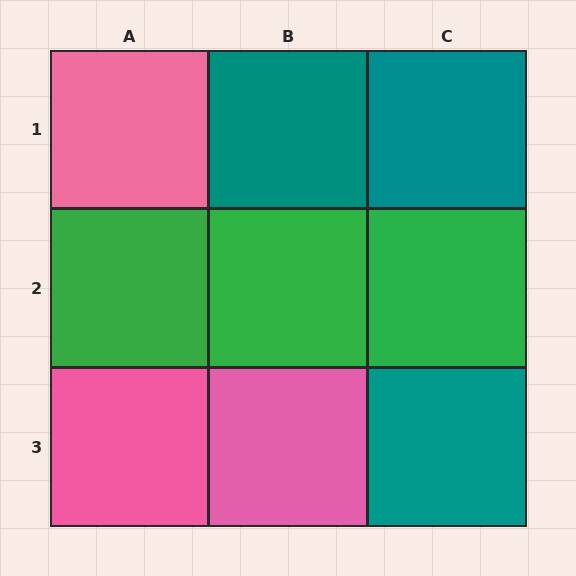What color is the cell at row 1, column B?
Teal.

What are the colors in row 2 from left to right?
Green, green, green.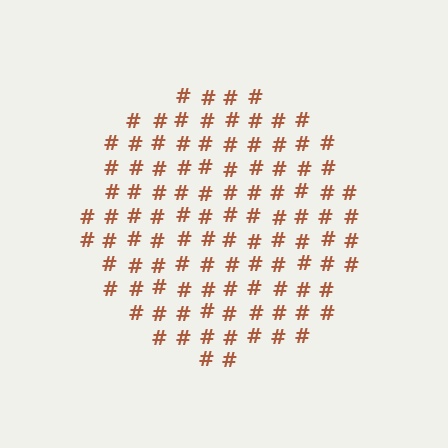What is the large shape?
The large shape is a circle.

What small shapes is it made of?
It is made of small hash symbols.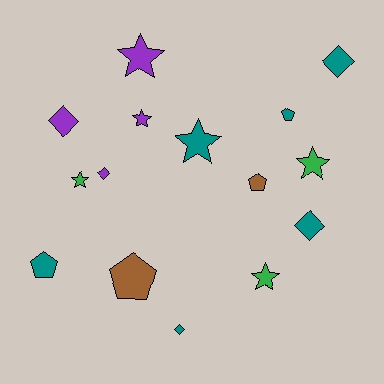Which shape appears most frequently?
Star, with 6 objects.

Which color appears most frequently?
Teal, with 6 objects.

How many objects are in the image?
There are 15 objects.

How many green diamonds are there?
There are no green diamonds.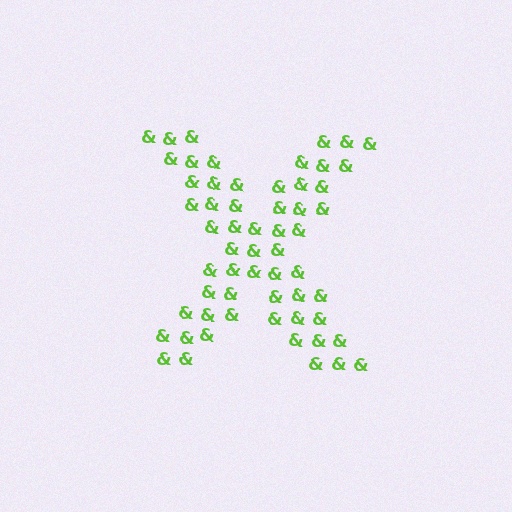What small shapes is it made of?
It is made of small ampersands.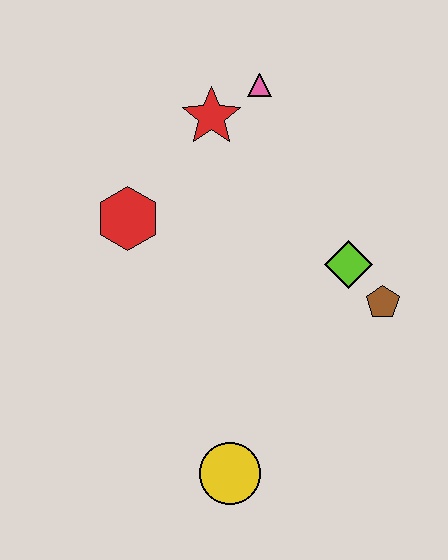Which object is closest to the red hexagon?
The red star is closest to the red hexagon.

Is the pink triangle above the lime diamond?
Yes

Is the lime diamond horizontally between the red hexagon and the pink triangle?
No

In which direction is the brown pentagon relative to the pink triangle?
The brown pentagon is below the pink triangle.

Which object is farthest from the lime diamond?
The yellow circle is farthest from the lime diamond.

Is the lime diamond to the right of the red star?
Yes